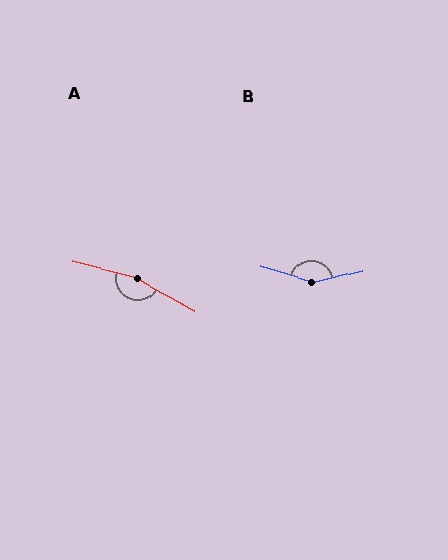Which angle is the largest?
A, at approximately 165 degrees.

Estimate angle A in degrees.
Approximately 165 degrees.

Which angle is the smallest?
B, at approximately 150 degrees.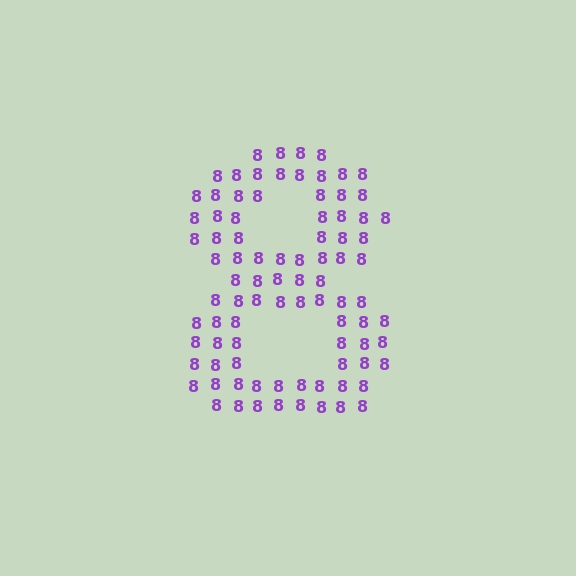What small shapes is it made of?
It is made of small digit 8's.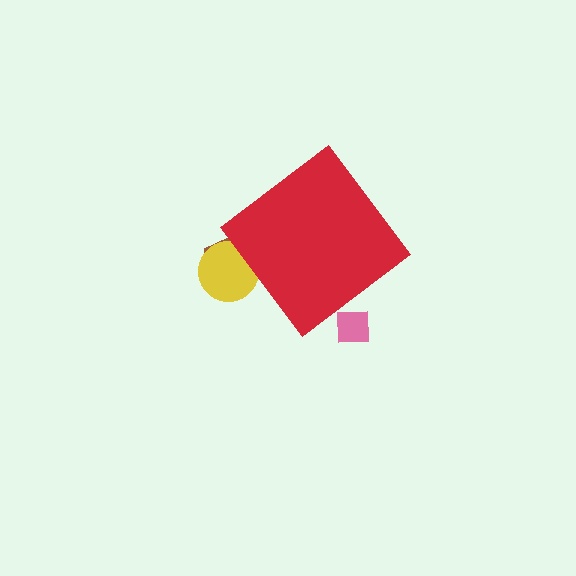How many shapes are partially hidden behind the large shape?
3 shapes are partially hidden.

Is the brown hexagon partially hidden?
Yes, the brown hexagon is partially hidden behind the red diamond.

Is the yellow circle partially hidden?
Yes, the yellow circle is partially hidden behind the red diamond.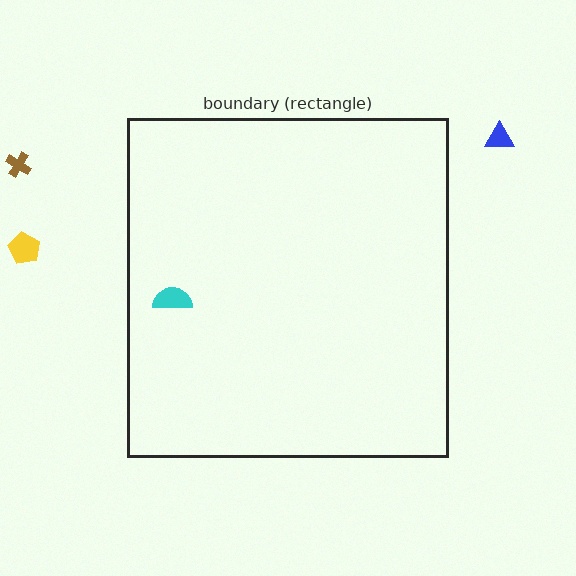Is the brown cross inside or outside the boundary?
Outside.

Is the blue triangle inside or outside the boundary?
Outside.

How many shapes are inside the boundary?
1 inside, 3 outside.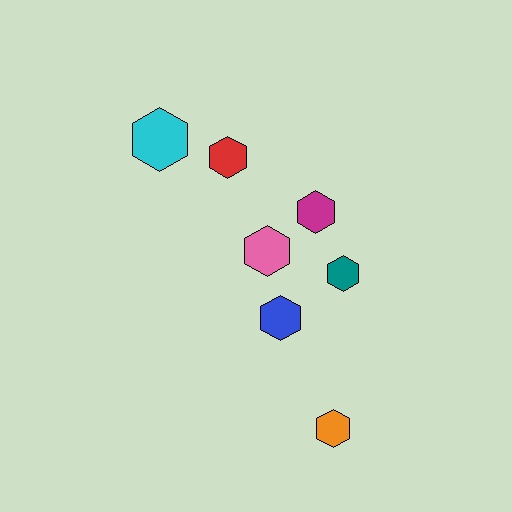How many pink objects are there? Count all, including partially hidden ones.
There is 1 pink object.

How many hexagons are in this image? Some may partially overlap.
There are 7 hexagons.